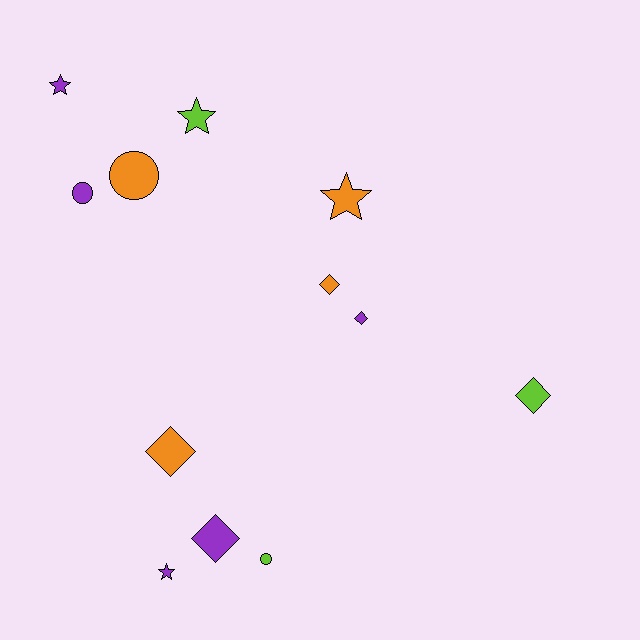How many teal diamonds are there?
There are no teal diamonds.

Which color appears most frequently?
Purple, with 5 objects.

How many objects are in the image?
There are 12 objects.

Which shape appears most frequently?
Diamond, with 5 objects.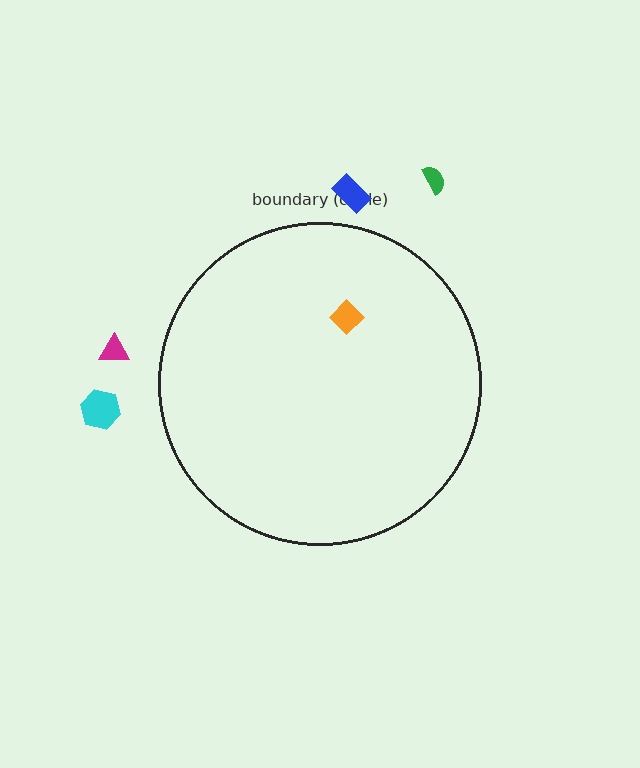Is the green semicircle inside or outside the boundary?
Outside.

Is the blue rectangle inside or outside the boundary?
Outside.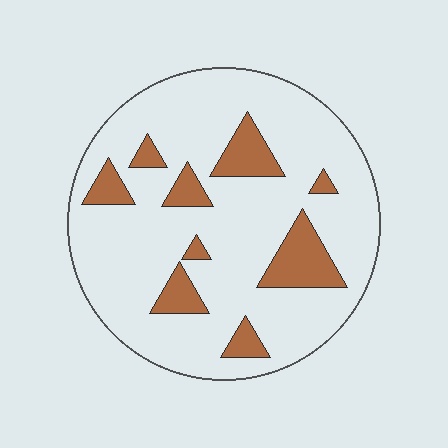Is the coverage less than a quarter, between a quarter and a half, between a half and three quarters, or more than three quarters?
Less than a quarter.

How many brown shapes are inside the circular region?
9.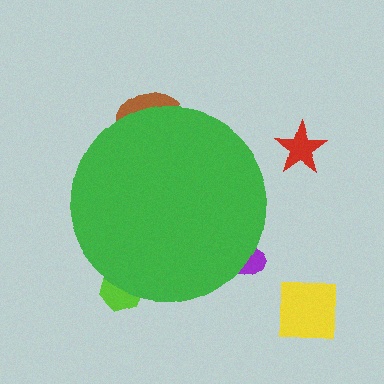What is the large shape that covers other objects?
A green circle.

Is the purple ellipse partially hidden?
Yes, the purple ellipse is partially hidden behind the green circle.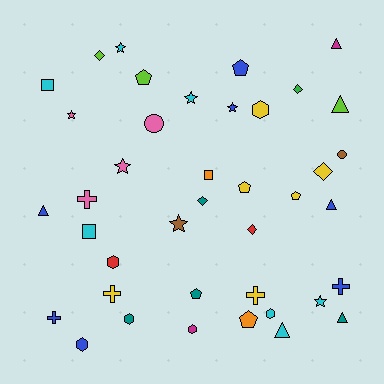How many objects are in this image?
There are 40 objects.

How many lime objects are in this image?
There are 3 lime objects.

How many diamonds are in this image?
There are 5 diamonds.